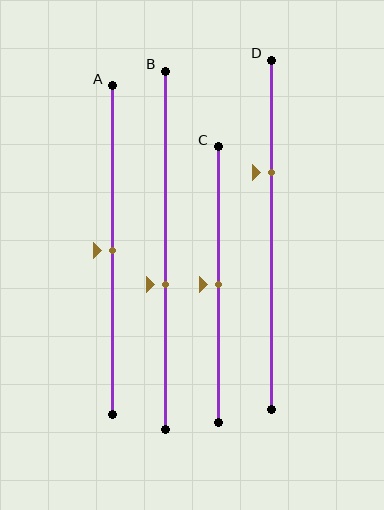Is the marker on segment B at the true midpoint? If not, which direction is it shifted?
No, the marker on segment B is shifted downward by about 10% of the segment length.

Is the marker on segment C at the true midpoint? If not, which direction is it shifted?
Yes, the marker on segment C is at the true midpoint.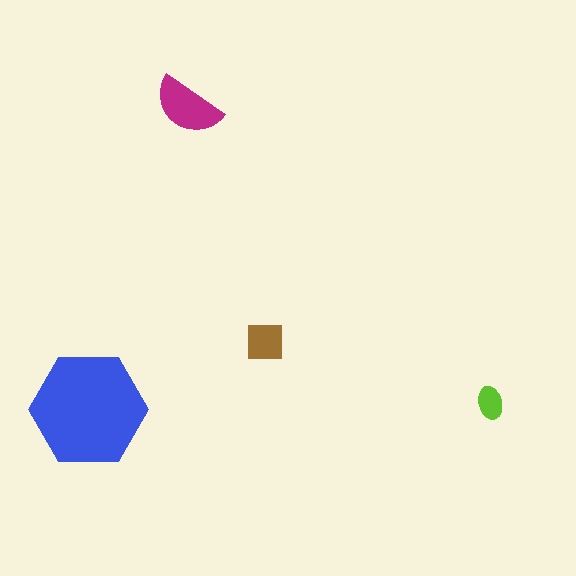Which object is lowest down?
The blue hexagon is bottommost.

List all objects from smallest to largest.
The lime ellipse, the brown square, the magenta semicircle, the blue hexagon.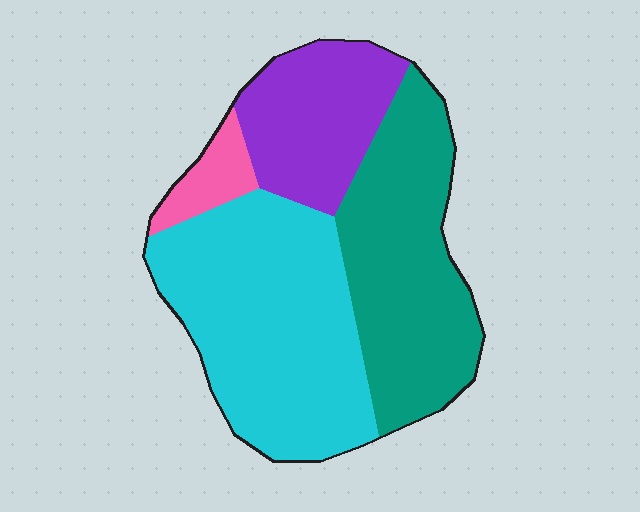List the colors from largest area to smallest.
From largest to smallest: cyan, teal, purple, pink.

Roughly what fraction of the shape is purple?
Purple takes up about one fifth (1/5) of the shape.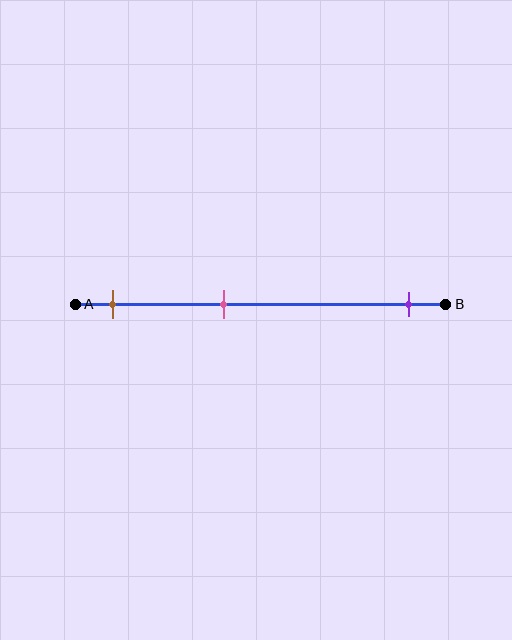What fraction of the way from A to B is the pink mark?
The pink mark is approximately 40% (0.4) of the way from A to B.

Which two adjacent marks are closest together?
The brown and pink marks are the closest adjacent pair.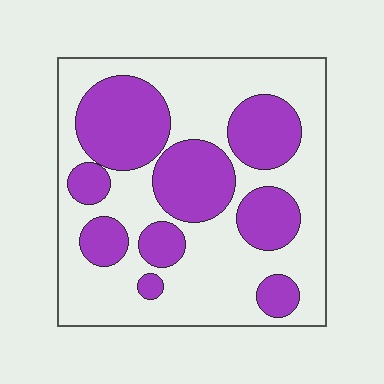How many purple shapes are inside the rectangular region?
9.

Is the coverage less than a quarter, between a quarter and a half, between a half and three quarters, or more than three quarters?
Between a quarter and a half.